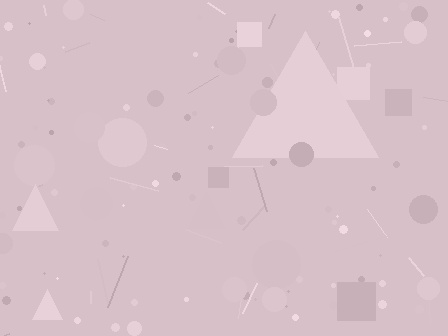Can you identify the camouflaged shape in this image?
The camouflaged shape is a triangle.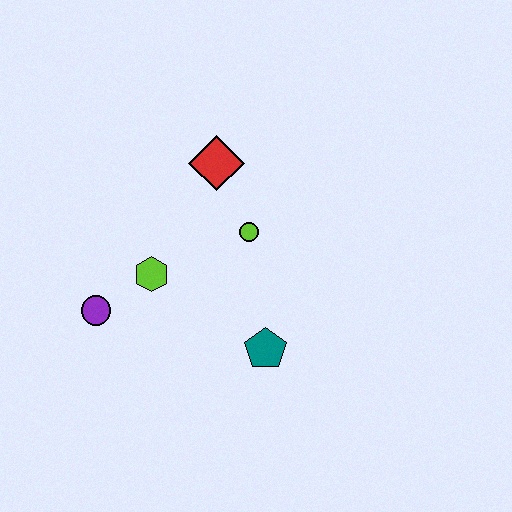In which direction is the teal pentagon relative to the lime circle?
The teal pentagon is below the lime circle.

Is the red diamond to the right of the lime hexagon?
Yes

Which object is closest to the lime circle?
The red diamond is closest to the lime circle.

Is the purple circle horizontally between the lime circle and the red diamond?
No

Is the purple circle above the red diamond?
No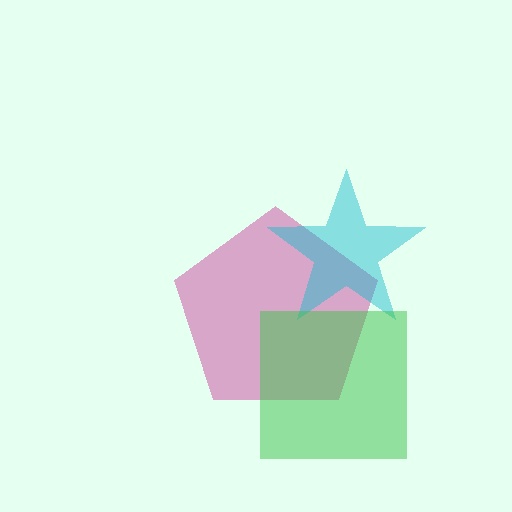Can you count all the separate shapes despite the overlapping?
Yes, there are 3 separate shapes.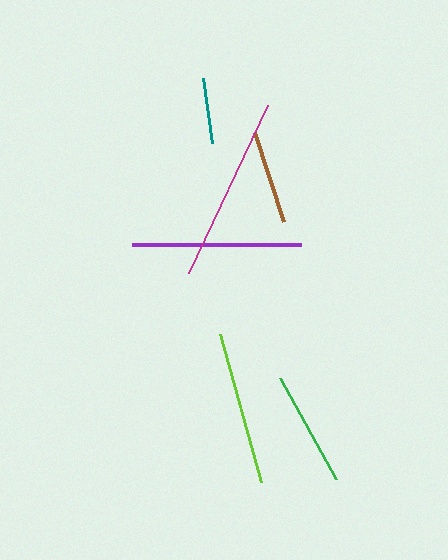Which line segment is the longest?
The magenta line is the longest at approximately 186 pixels.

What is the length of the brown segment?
The brown segment is approximately 94 pixels long.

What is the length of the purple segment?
The purple segment is approximately 169 pixels long.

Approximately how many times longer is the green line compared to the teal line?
The green line is approximately 1.8 times the length of the teal line.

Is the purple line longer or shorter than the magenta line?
The magenta line is longer than the purple line.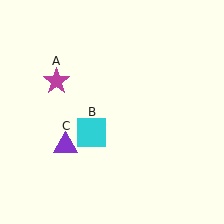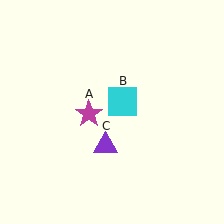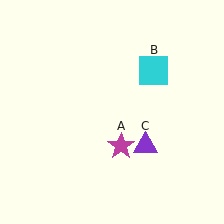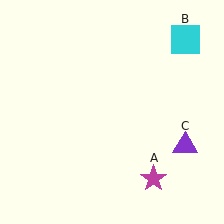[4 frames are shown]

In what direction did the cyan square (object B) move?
The cyan square (object B) moved up and to the right.